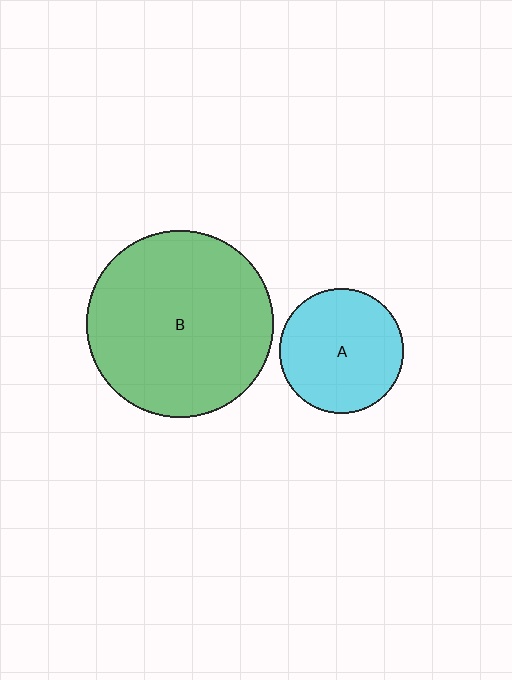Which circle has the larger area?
Circle B (green).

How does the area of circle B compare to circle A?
Approximately 2.2 times.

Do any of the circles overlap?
No, none of the circles overlap.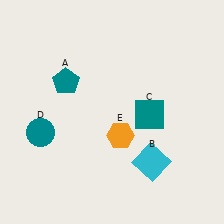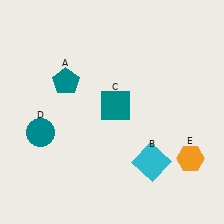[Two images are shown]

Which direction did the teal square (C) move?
The teal square (C) moved left.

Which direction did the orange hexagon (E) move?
The orange hexagon (E) moved right.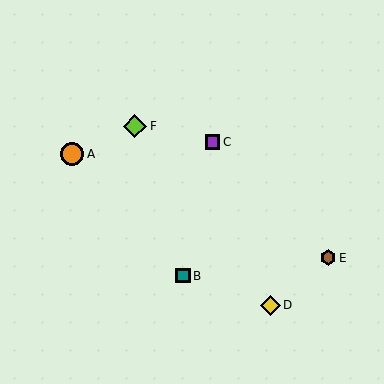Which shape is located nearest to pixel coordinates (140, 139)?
The lime diamond (labeled F) at (135, 126) is nearest to that location.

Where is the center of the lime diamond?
The center of the lime diamond is at (135, 126).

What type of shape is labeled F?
Shape F is a lime diamond.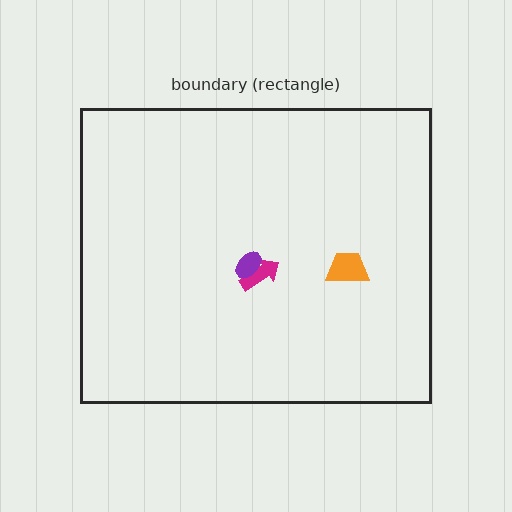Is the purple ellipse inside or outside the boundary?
Inside.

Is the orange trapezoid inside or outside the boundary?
Inside.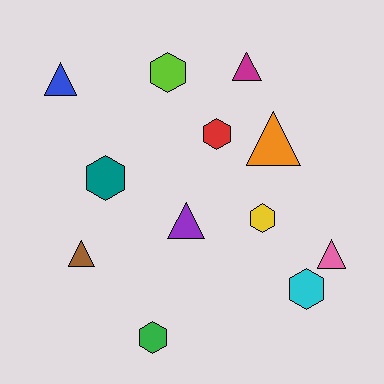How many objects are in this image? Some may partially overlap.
There are 12 objects.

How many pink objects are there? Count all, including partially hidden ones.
There is 1 pink object.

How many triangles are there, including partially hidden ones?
There are 6 triangles.